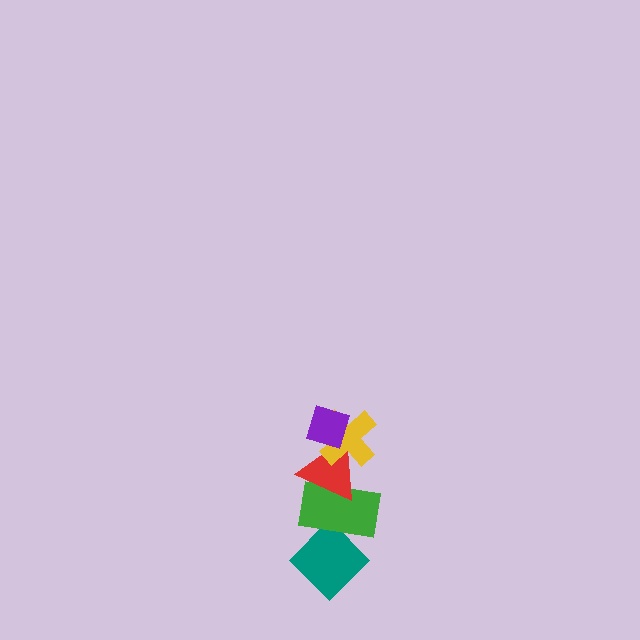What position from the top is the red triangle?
The red triangle is 3rd from the top.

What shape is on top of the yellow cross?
The purple diamond is on top of the yellow cross.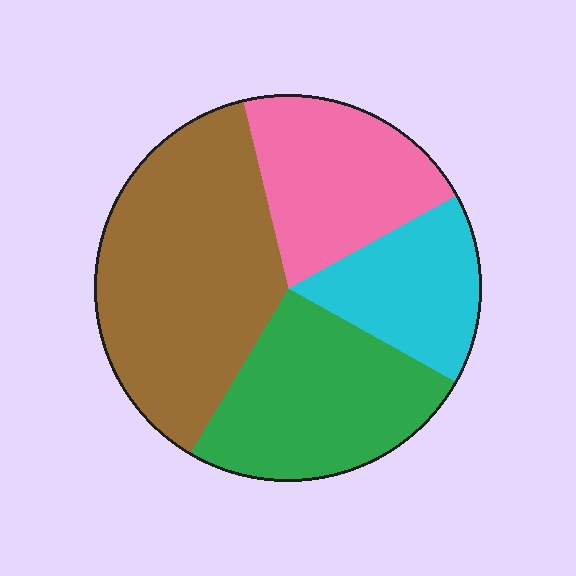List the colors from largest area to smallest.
From largest to smallest: brown, green, pink, cyan.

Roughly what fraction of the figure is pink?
Pink covers 21% of the figure.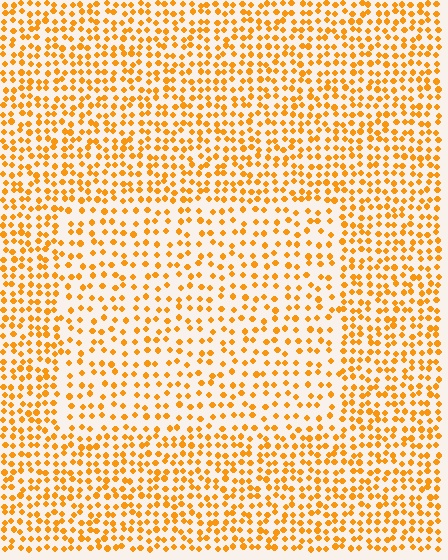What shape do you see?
I see a rectangle.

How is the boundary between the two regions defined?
The boundary is defined by a change in element density (approximately 1.6x ratio). All elements are the same color, size, and shape.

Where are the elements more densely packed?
The elements are more densely packed outside the rectangle boundary.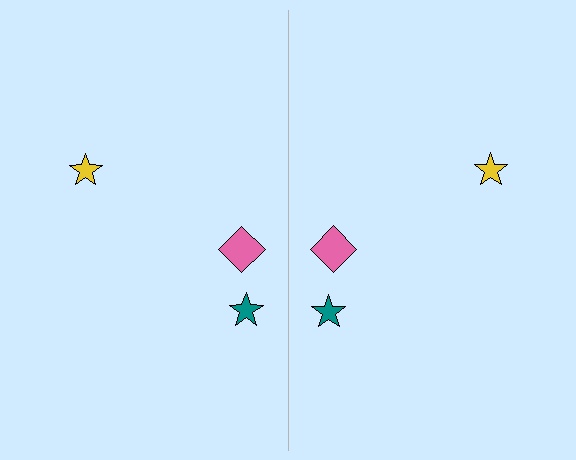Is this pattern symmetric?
Yes, this pattern has bilateral (reflection) symmetry.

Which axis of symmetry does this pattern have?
The pattern has a vertical axis of symmetry running through the center of the image.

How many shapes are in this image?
There are 6 shapes in this image.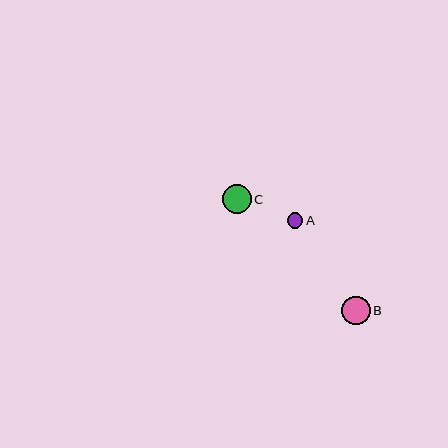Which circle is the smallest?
Circle A is the smallest with a size of approximately 15 pixels.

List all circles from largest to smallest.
From largest to smallest: C, B, A.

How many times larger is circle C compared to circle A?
Circle C is approximately 1.9 times the size of circle A.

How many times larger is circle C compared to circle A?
Circle C is approximately 1.9 times the size of circle A.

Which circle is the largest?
Circle C is the largest with a size of approximately 29 pixels.